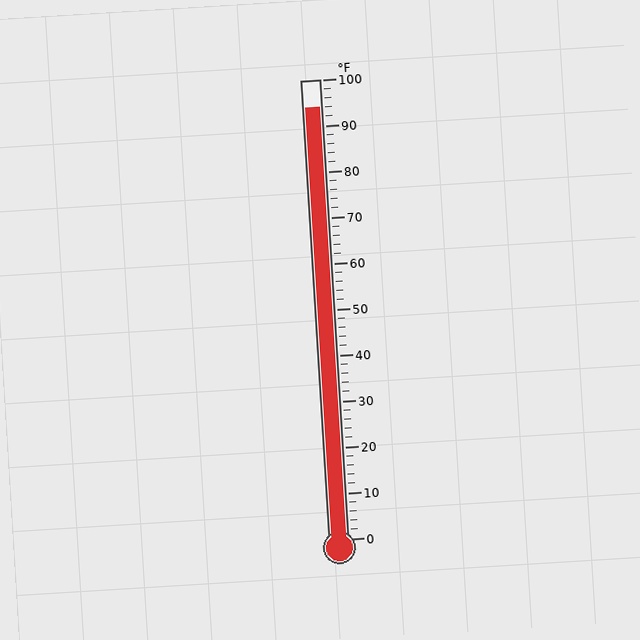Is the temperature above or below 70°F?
The temperature is above 70°F.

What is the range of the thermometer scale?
The thermometer scale ranges from 0°F to 100°F.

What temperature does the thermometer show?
The thermometer shows approximately 94°F.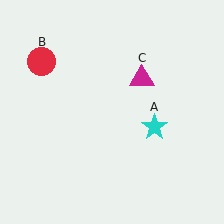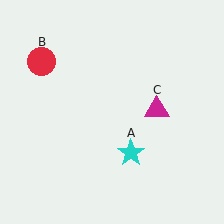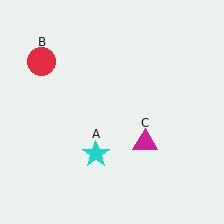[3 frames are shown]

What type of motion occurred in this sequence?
The cyan star (object A), magenta triangle (object C) rotated clockwise around the center of the scene.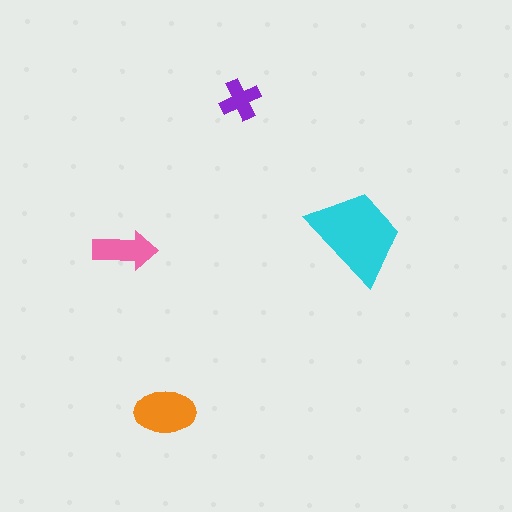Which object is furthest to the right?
The cyan trapezoid is rightmost.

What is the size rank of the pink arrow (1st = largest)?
3rd.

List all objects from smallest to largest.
The purple cross, the pink arrow, the orange ellipse, the cyan trapezoid.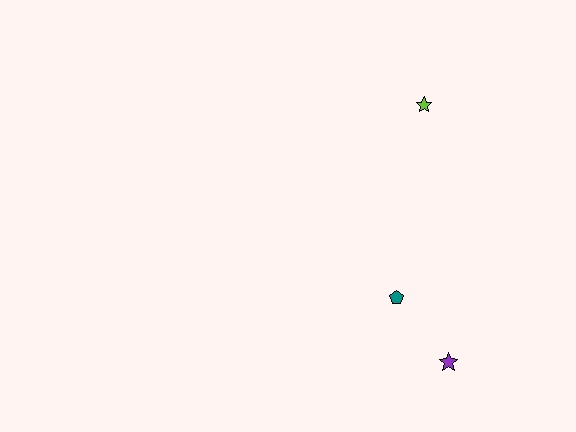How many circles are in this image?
There are no circles.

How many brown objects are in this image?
There are no brown objects.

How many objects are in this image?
There are 3 objects.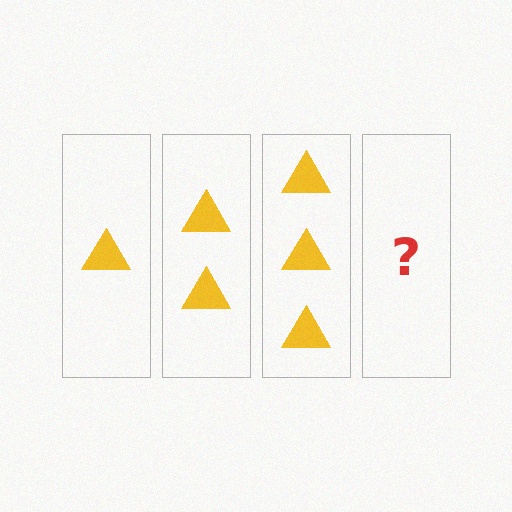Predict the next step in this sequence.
The next step is 4 triangles.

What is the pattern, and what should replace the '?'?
The pattern is that each step adds one more triangle. The '?' should be 4 triangles.